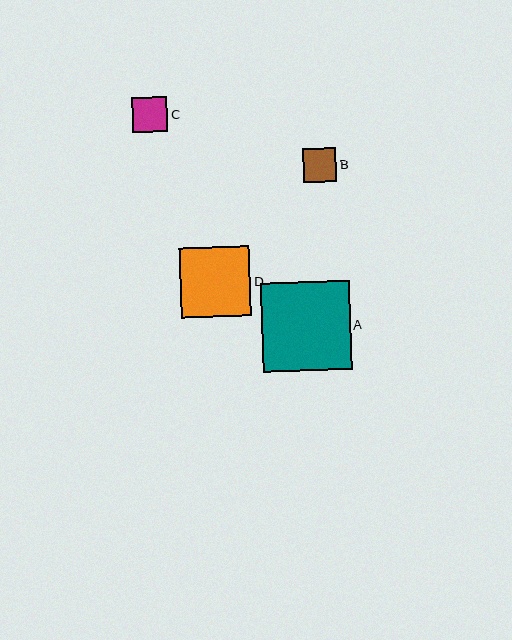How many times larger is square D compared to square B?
Square D is approximately 2.1 times the size of square B.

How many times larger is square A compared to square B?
Square A is approximately 2.7 times the size of square B.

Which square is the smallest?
Square B is the smallest with a size of approximately 33 pixels.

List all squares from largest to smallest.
From largest to smallest: A, D, C, B.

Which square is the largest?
Square A is the largest with a size of approximately 89 pixels.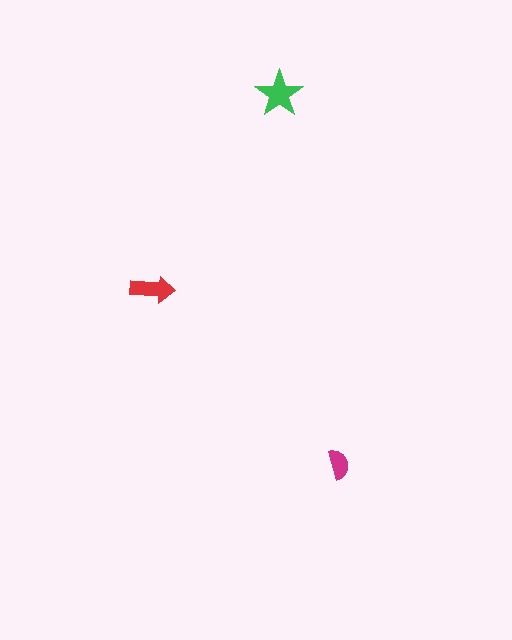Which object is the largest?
The green star.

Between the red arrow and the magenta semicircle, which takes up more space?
The red arrow.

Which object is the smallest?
The magenta semicircle.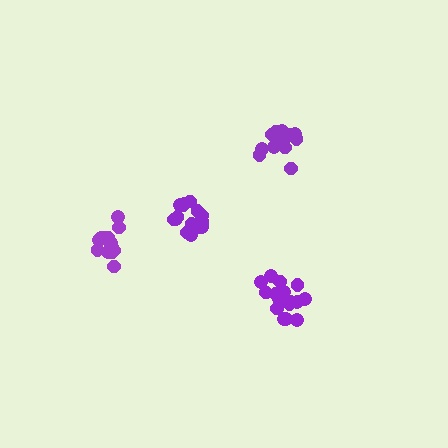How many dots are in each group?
Group 1: 15 dots, Group 2: 15 dots, Group 3: 17 dots, Group 4: 17 dots (64 total).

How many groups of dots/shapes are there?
There are 4 groups.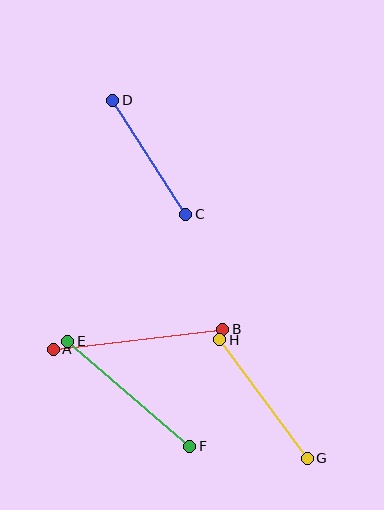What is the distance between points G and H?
The distance is approximately 147 pixels.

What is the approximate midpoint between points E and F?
The midpoint is at approximately (129, 394) pixels.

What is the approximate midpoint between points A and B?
The midpoint is at approximately (138, 339) pixels.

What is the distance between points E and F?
The distance is approximately 161 pixels.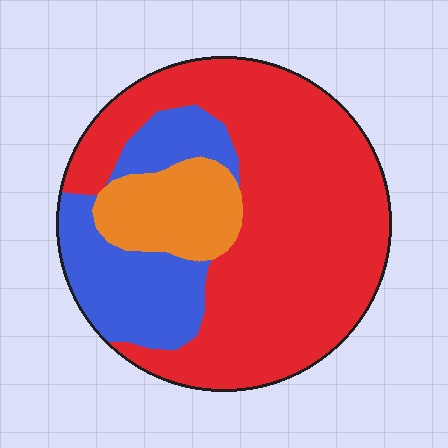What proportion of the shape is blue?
Blue takes up about one fifth (1/5) of the shape.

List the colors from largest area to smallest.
From largest to smallest: red, blue, orange.